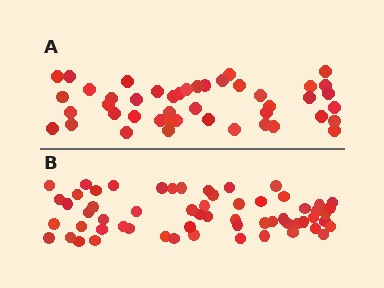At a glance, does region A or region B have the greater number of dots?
Region B (the bottom region) has more dots.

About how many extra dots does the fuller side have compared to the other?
Region B has approximately 15 more dots than region A.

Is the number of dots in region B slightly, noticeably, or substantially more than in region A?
Region B has noticeably more, but not dramatically so. The ratio is roughly 1.3 to 1.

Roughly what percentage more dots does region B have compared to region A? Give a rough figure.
About 35% more.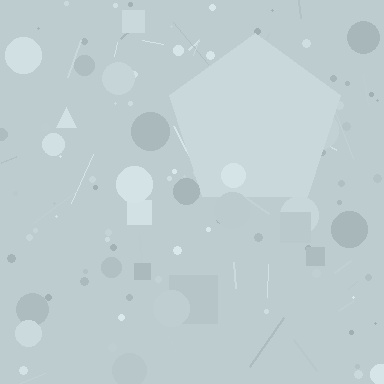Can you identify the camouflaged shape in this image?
The camouflaged shape is a pentagon.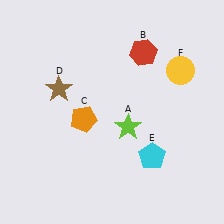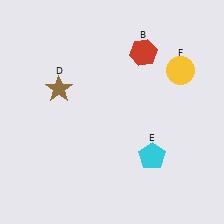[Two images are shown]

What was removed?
The lime star (A), the orange pentagon (C) were removed in Image 2.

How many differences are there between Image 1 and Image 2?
There are 2 differences between the two images.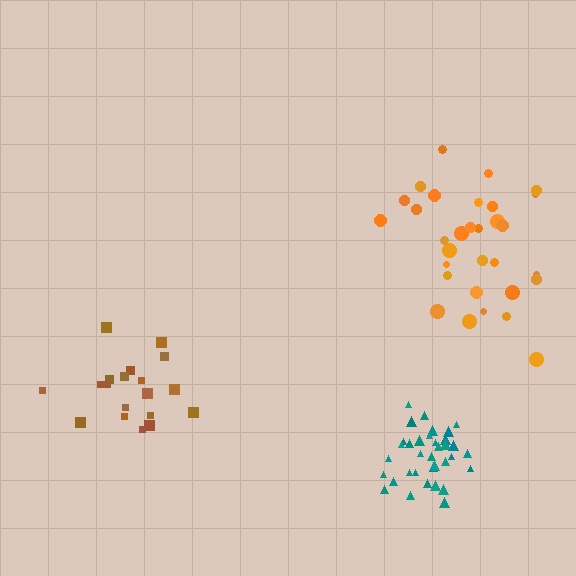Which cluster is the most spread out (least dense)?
Orange.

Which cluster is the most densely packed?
Teal.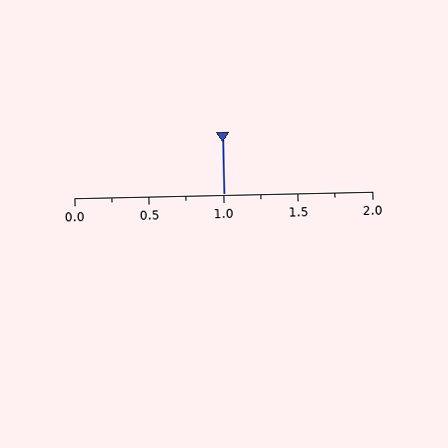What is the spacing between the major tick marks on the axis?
The major ticks are spaced 0.5 apart.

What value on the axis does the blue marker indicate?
The marker indicates approximately 1.